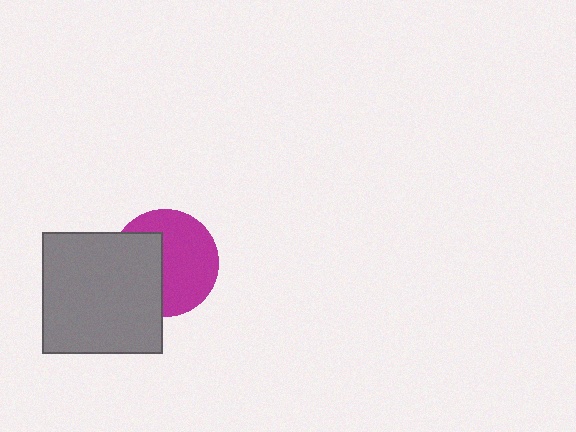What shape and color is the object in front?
The object in front is a gray square.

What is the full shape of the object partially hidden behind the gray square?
The partially hidden object is a magenta circle.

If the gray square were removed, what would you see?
You would see the complete magenta circle.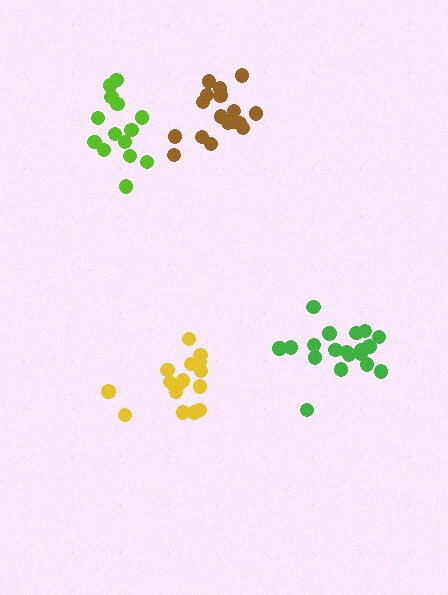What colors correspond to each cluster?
The clusters are colored: lime, brown, green, yellow.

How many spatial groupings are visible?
There are 4 spatial groupings.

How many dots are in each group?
Group 1: 14 dots, Group 2: 17 dots, Group 3: 19 dots, Group 4: 19 dots (69 total).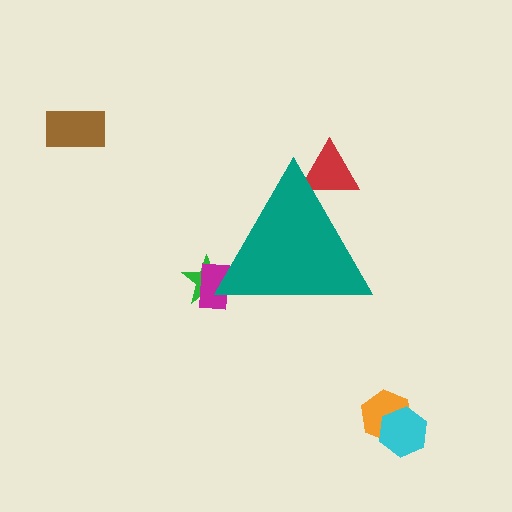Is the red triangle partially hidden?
Yes, the red triangle is partially hidden behind the teal triangle.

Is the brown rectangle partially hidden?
No, the brown rectangle is fully visible.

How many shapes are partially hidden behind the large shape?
3 shapes are partially hidden.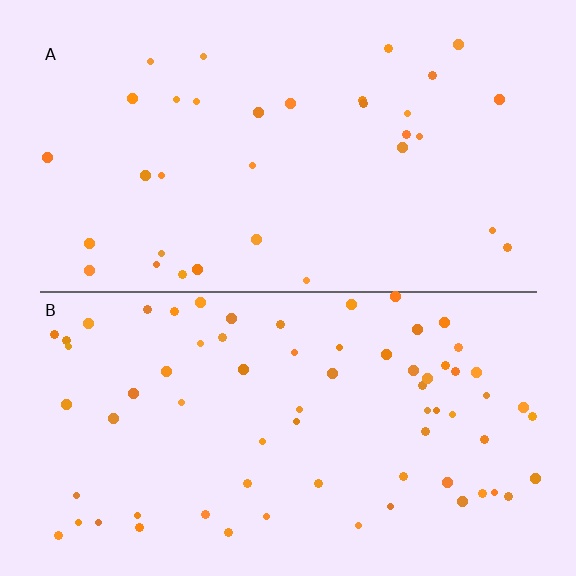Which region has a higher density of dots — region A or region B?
B (the bottom).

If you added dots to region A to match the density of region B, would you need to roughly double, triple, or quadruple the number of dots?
Approximately double.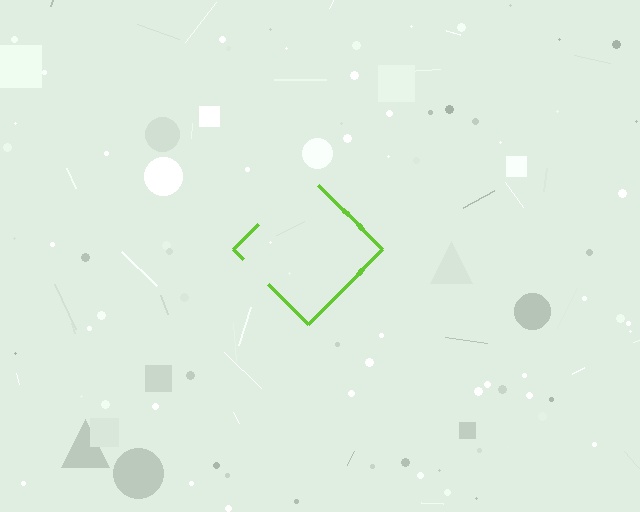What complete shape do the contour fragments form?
The contour fragments form a diamond.